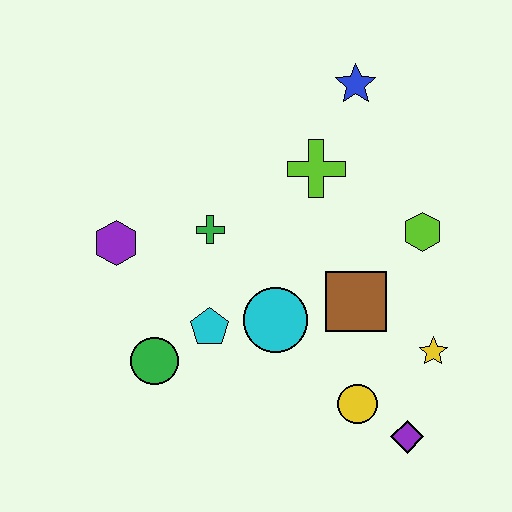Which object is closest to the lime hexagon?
The brown square is closest to the lime hexagon.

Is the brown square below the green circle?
No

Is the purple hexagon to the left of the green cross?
Yes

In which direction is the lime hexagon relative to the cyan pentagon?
The lime hexagon is to the right of the cyan pentagon.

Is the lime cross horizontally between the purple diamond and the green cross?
Yes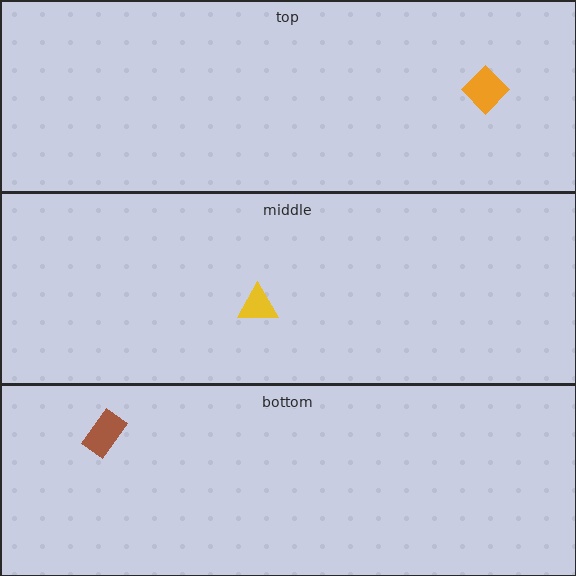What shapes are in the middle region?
The yellow triangle.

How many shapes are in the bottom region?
1.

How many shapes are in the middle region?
1.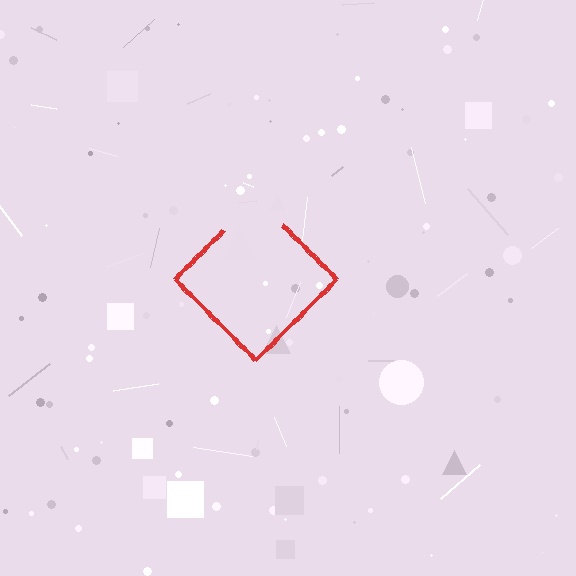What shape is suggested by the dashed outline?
The dashed outline suggests a diamond.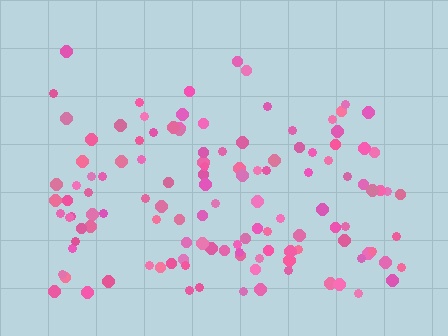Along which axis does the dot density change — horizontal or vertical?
Vertical.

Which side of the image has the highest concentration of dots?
The bottom.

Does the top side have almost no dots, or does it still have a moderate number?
Still a moderate number, just noticeably fewer than the bottom.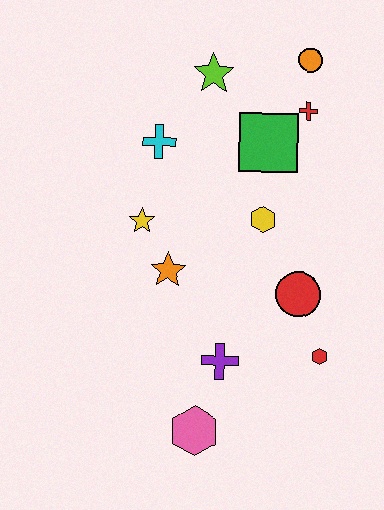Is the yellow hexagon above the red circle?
Yes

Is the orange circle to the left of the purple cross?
No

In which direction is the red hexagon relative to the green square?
The red hexagon is below the green square.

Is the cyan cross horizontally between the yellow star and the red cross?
Yes